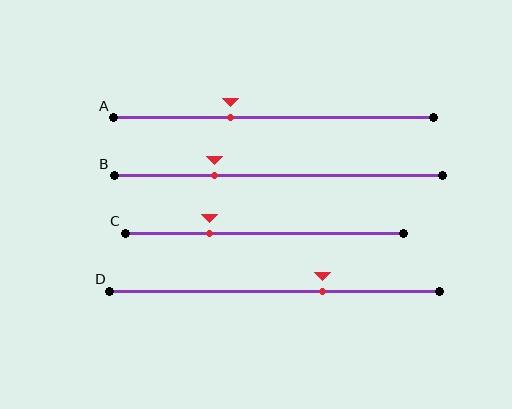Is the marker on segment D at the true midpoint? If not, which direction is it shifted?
No, the marker on segment D is shifted to the right by about 15% of the segment length.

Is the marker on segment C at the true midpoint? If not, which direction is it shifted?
No, the marker on segment C is shifted to the left by about 20% of the segment length.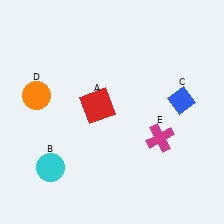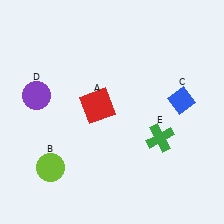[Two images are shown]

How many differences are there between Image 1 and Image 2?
There are 3 differences between the two images.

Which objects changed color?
B changed from cyan to lime. D changed from orange to purple. E changed from magenta to green.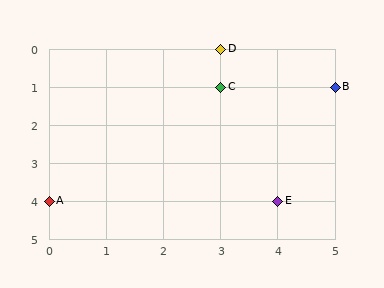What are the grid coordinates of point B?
Point B is at grid coordinates (5, 1).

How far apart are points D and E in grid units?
Points D and E are 1 column and 4 rows apart (about 4.1 grid units diagonally).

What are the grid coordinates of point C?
Point C is at grid coordinates (3, 1).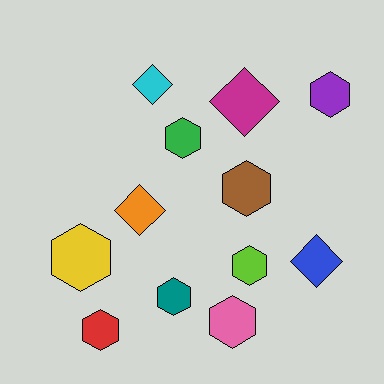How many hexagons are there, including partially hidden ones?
There are 8 hexagons.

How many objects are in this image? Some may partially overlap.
There are 12 objects.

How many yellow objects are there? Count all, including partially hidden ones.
There is 1 yellow object.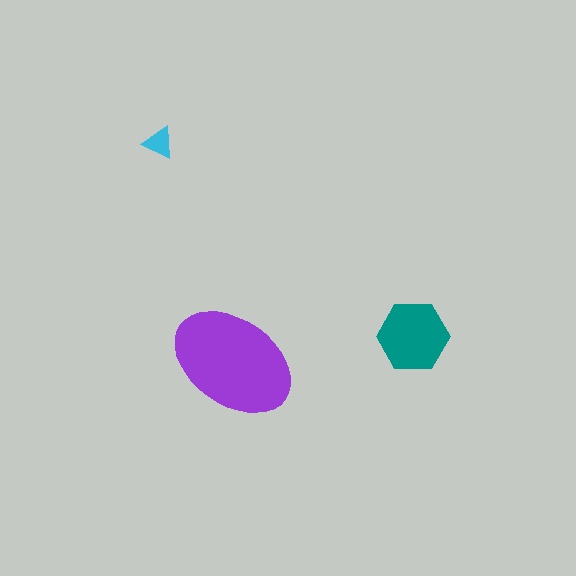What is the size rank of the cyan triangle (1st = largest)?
3rd.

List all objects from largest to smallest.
The purple ellipse, the teal hexagon, the cyan triangle.